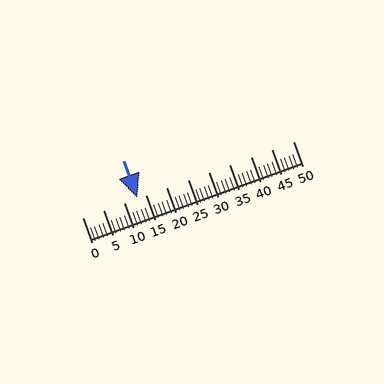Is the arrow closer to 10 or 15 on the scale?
The arrow is closer to 15.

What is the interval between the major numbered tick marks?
The major tick marks are spaced 5 units apart.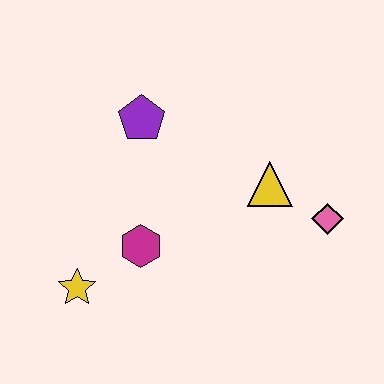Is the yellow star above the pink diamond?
No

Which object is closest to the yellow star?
The magenta hexagon is closest to the yellow star.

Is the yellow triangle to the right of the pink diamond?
No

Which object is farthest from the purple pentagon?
The pink diamond is farthest from the purple pentagon.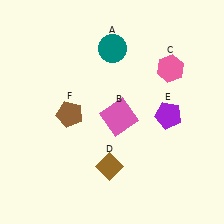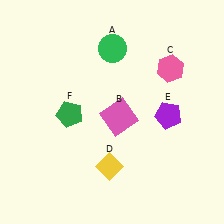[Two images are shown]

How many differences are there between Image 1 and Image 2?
There are 3 differences between the two images.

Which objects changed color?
A changed from teal to green. D changed from brown to yellow. F changed from brown to green.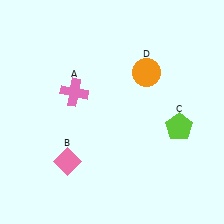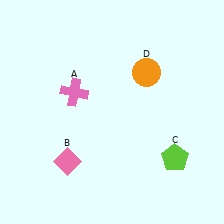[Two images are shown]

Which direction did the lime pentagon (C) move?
The lime pentagon (C) moved down.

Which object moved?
The lime pentagon (C) moved down.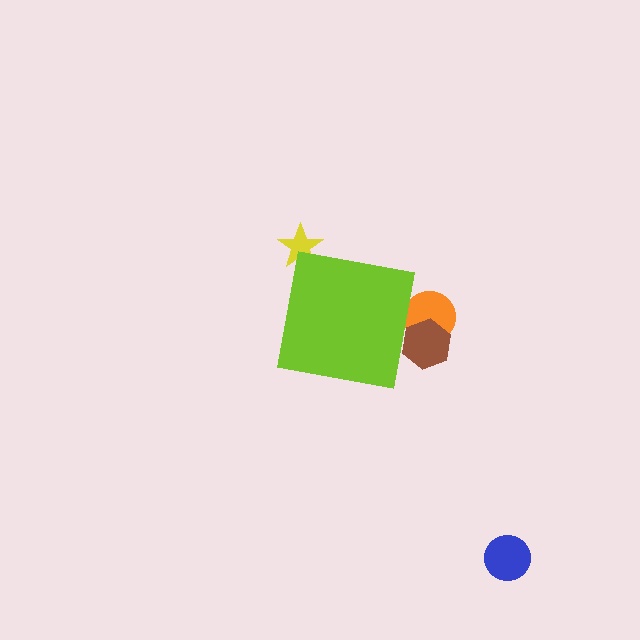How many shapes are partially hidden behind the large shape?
3 shapes are partially hidden.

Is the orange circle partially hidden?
Yes, the orange circle is partially hidden behind the lime square.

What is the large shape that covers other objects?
A lime square.